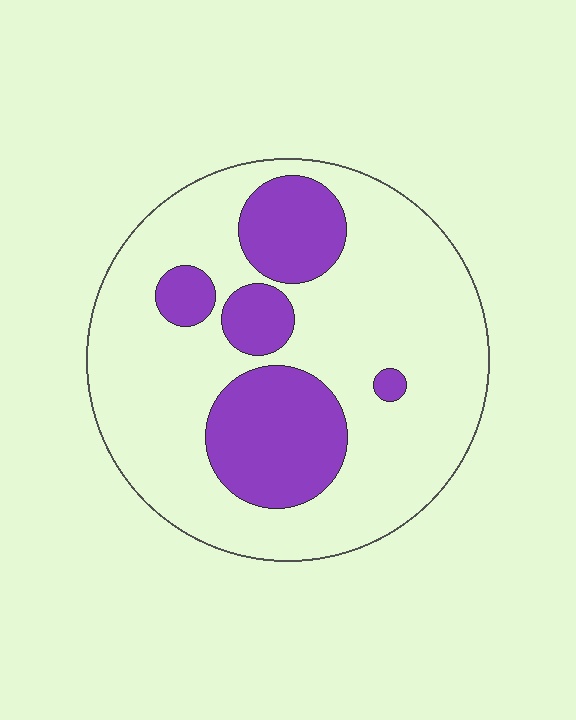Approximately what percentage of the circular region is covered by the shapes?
Approximately 25%.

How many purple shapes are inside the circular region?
5.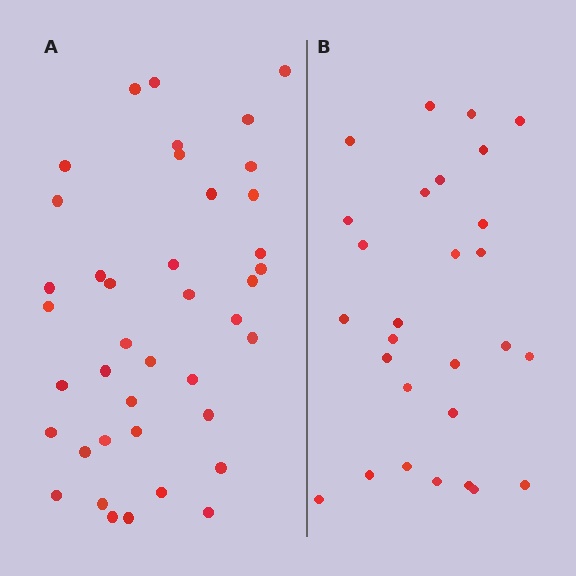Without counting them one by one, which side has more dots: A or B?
Region A (the left region) has more dots.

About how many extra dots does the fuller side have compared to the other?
Region A has roughly 12 or so more dots than region B.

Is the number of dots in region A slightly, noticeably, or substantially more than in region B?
Region A has noticeably more, but not dramatically so. The ratio is roughly 1.4 to 1.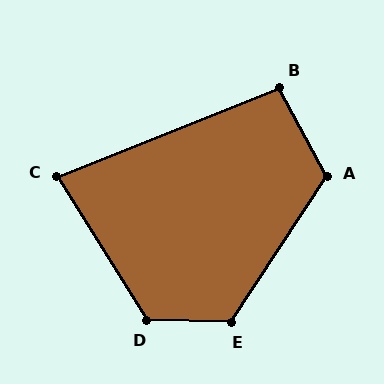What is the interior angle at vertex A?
Approximately 118 degrees (obtuse).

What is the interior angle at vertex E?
Approximately 122 degrees (obtuse).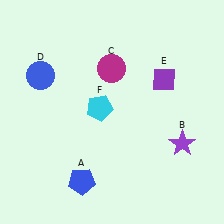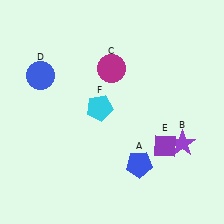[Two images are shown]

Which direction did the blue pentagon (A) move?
The blue pentagon (A) moved right.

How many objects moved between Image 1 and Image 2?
2 objects moved between the two images.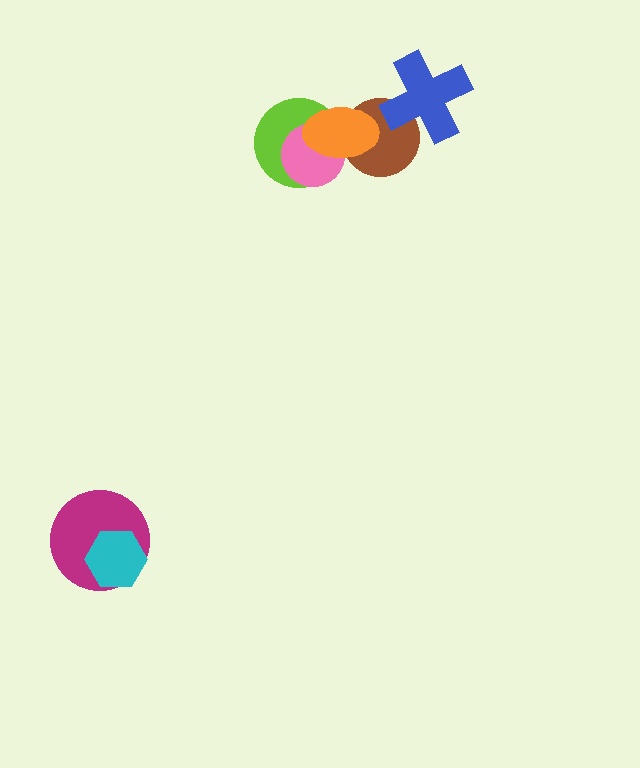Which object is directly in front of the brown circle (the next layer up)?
The orange ellipse is directly in front of the brown circle.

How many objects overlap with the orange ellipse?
3 objects overlap with the orange ellipse.